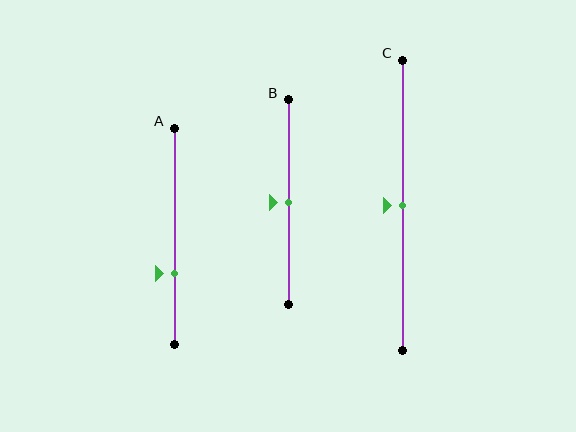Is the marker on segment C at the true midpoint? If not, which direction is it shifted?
Yes, the marker on segment C is at the true midpoint.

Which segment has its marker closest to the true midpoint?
Segment B has its marker closest to the true midpoint.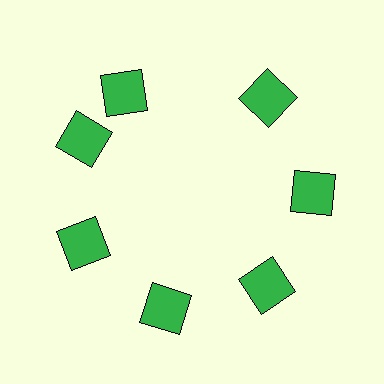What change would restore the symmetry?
The symmetry would be restored by rotating it back into even spacing with its neighbors so that all 7 squares sit at equal angles and equal distance from the center.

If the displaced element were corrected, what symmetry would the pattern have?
It would have 7-fold rotational symmetry — the pattern would map onto itself every 51 degrees.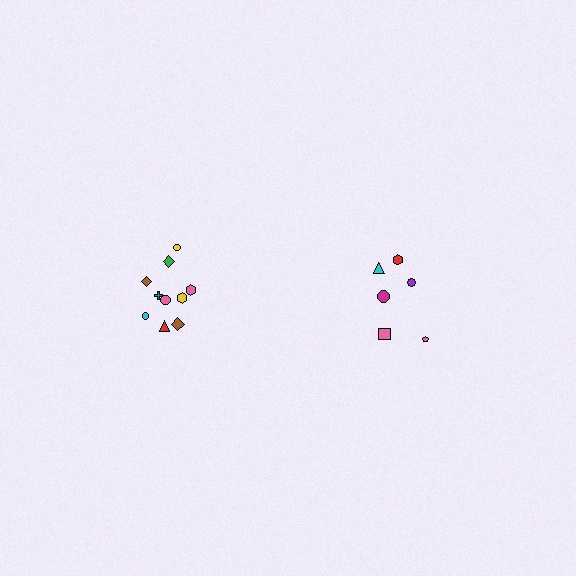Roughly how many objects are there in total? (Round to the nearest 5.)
Roughly 15 objects in total.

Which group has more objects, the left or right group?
The left group.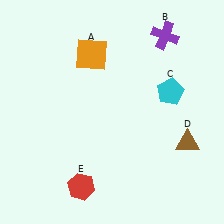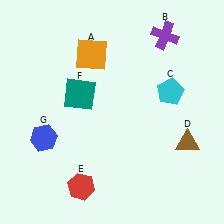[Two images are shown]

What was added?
A teal square (F), a blue hexagon (G) were added in Image 2.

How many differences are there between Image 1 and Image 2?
There are 2 differences between the two images.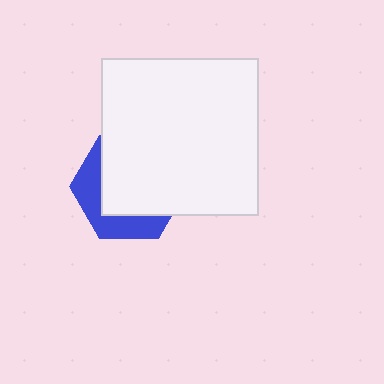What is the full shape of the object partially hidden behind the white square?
The partially hidden object is a blue hexagon.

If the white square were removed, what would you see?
You would see the complete blue hexagon.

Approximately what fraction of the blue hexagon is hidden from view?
Roughly 64% of the blue hexagon is hidden behind the white square.